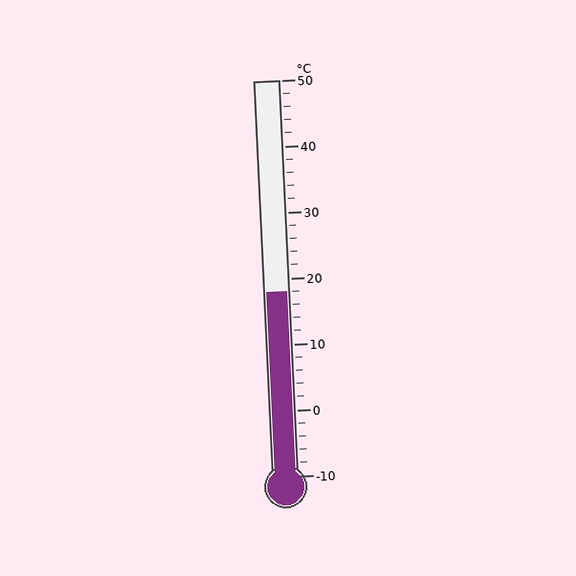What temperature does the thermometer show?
The thermometer shows approximately 18°C.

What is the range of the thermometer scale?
The thermometer scale ranges from -10°C to 50°C.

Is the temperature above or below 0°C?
The temperature is above 0°C.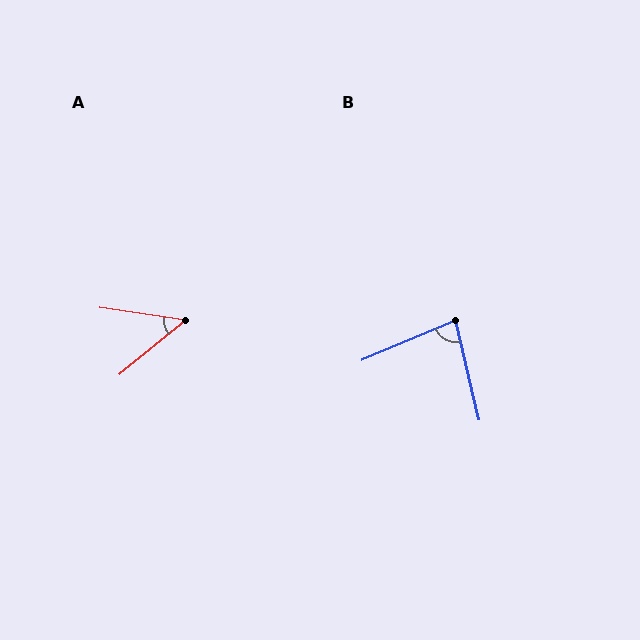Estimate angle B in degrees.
Approximately 80 degrees.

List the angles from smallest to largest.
A (48°), B (80°).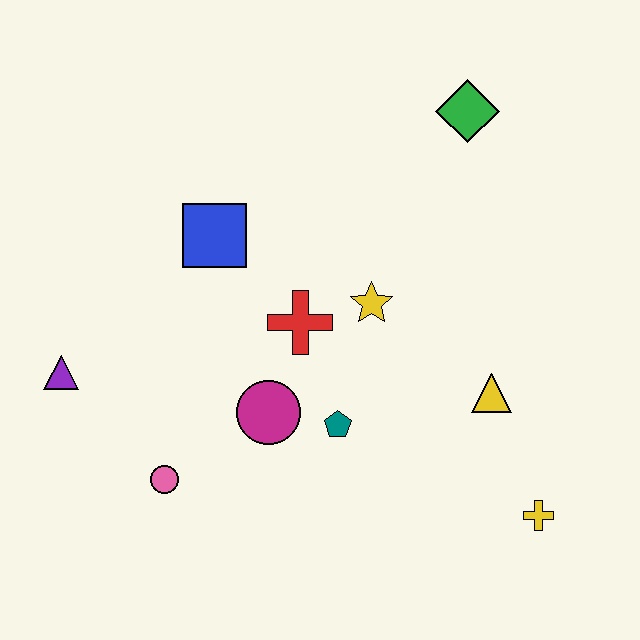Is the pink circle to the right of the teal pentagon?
No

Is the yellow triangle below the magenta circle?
No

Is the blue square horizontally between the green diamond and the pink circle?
Yes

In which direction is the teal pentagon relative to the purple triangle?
The teal pentagon is to the right of the purple triangle.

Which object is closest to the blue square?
The red cross is closest to the blue square.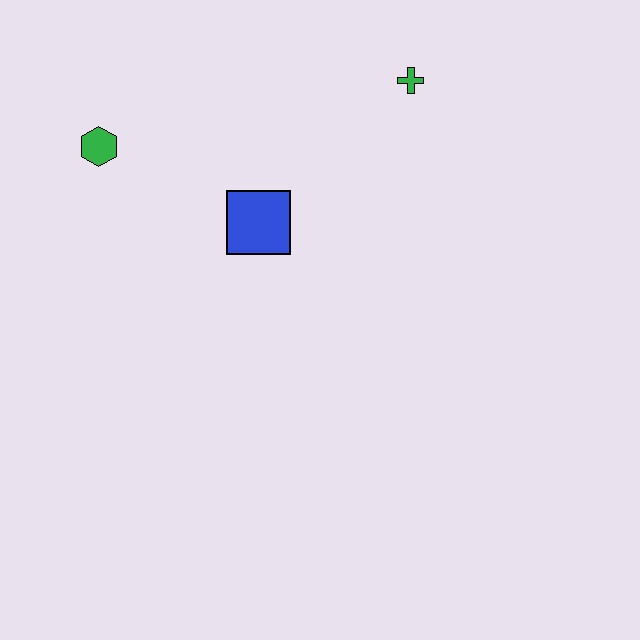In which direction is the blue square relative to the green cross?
The blue square is to the left of the green cross.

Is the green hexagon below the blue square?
No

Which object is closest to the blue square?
The green hexagon is closest to the blue square.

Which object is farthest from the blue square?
The green cross is farthest from the blue square.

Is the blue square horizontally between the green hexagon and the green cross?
Yes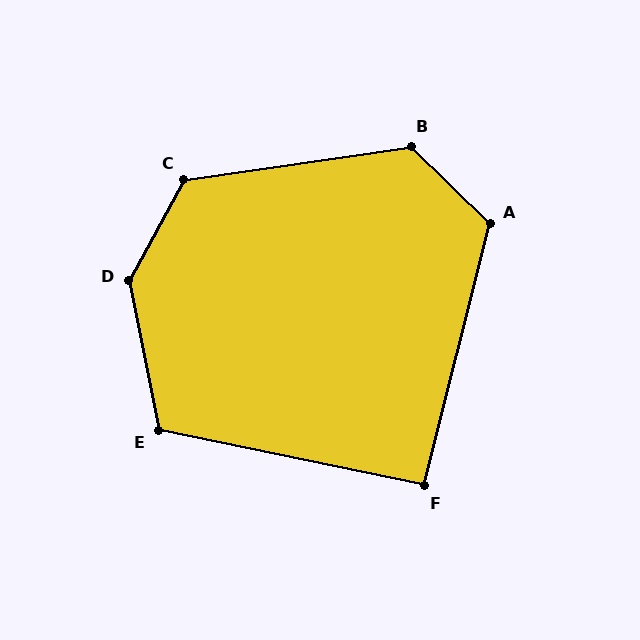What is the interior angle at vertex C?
Approximately 127 degrees (obtuse).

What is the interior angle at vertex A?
Approximately 120 degrees (obtuse).